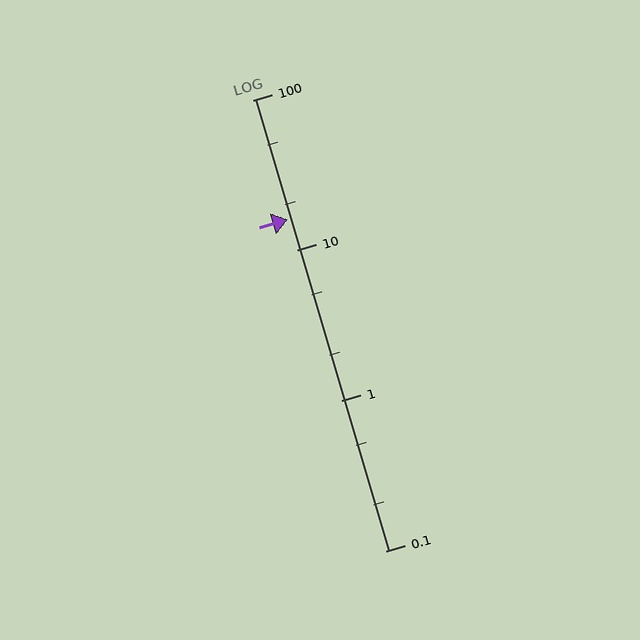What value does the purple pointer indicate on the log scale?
The pointer indicates approximately 16.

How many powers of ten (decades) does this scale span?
The scale spans 3 decades, from 0.1 to 100.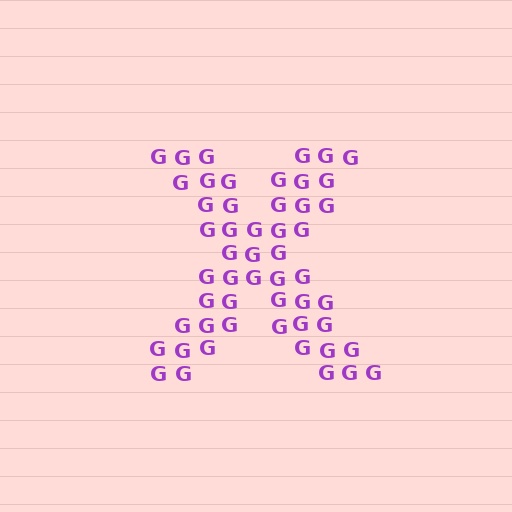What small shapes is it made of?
It is made of small letter G's.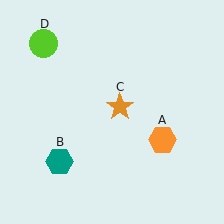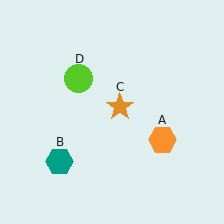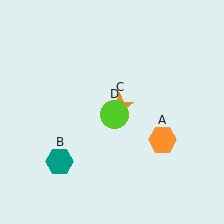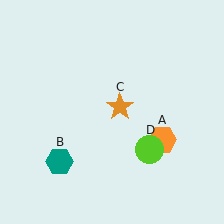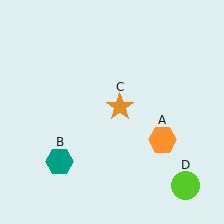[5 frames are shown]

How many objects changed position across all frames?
1 object changed position: lime circle (object D).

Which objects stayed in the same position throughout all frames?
Orange hexagon (object A) and teal hexagon (object B) and orange star (object C) remained stationary.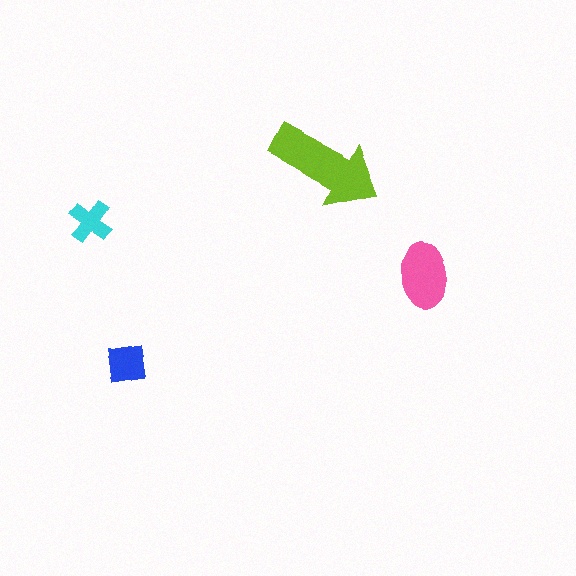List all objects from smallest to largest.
The cyan cross, the blue square, the pink ellipse, the lime arrow.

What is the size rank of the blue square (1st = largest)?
3rd.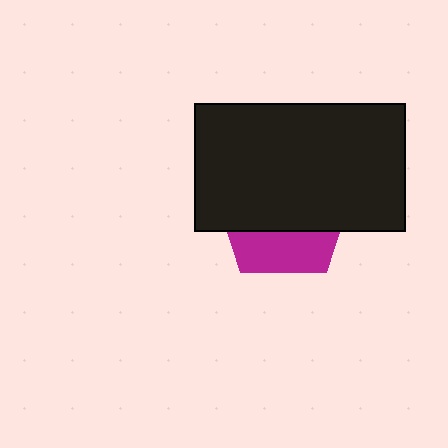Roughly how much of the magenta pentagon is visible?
A small part of it is visible (roughly 33%).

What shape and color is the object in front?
The object in front is a black rectangle.